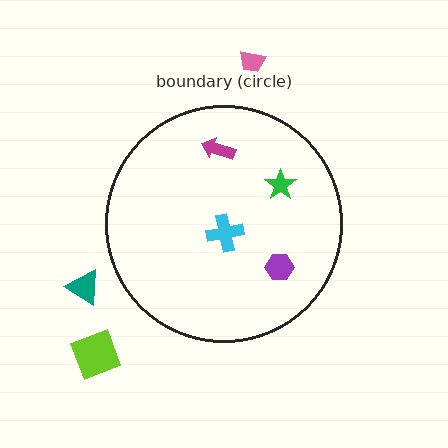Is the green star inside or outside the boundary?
Inside.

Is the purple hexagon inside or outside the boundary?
Inside.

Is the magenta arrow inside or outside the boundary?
Inside.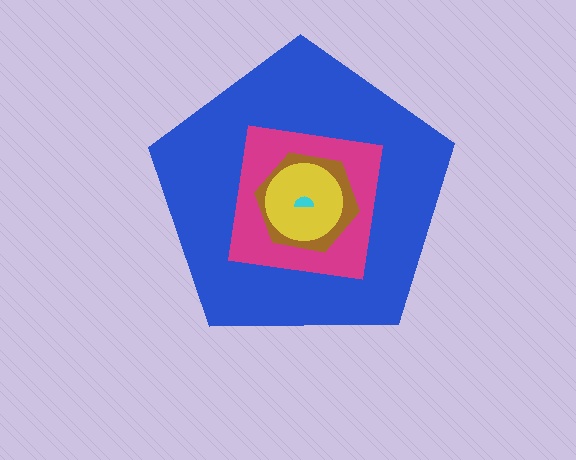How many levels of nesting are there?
5.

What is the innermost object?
The cyan semicircle.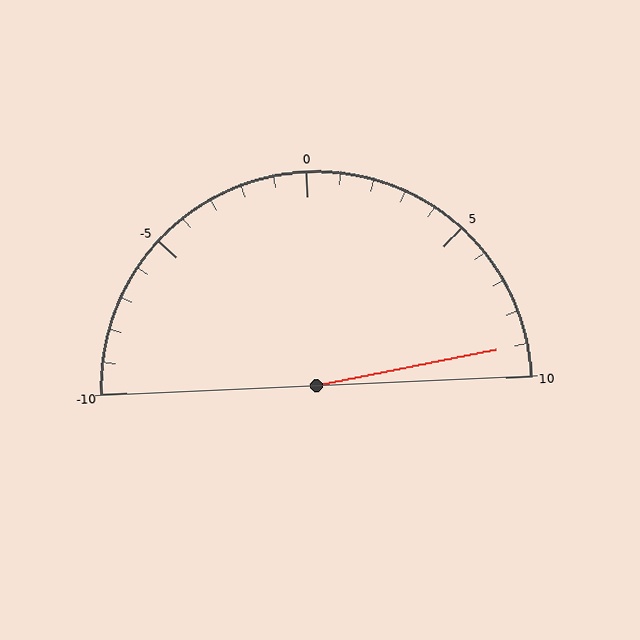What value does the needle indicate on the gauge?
The needle indicates approximately 9.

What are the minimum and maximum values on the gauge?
The gauge ranges from -10 to 10.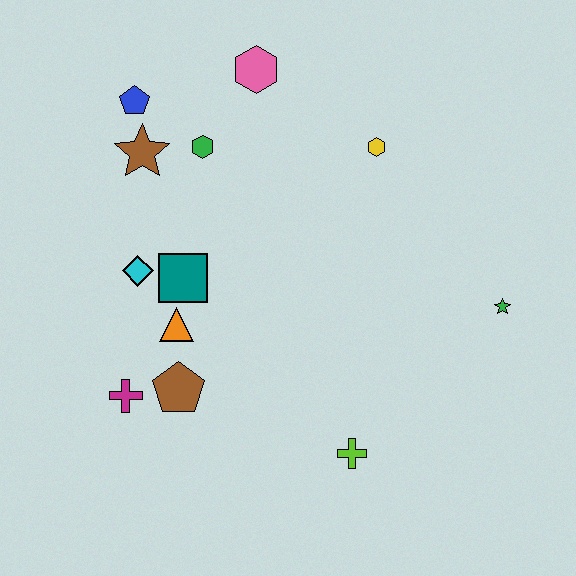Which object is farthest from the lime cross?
The blue pentagon is farthest from the lime cross.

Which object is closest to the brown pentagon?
The magenta cross is closest to the brown pentagon.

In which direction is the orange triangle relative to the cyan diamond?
The orange triangle is below the cyan diamond.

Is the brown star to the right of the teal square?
No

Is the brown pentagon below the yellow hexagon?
Yes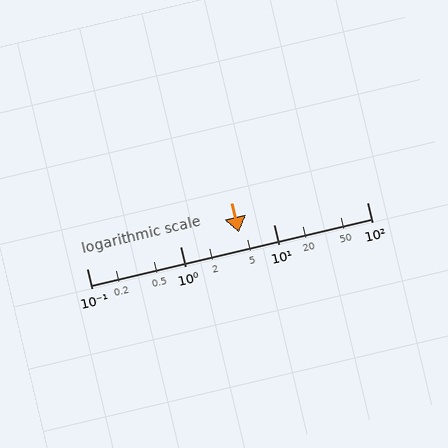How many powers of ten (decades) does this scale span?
The scale spans 3 decades, from 0.1 to 100.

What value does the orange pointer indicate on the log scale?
The pointer indicates approximately 4.3.